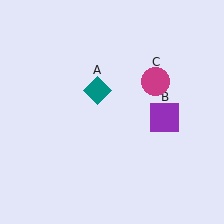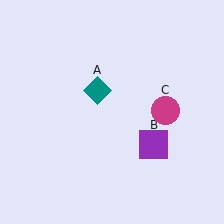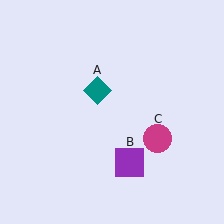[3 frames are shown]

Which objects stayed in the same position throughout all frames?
Teal diamond (object A) remained stationary.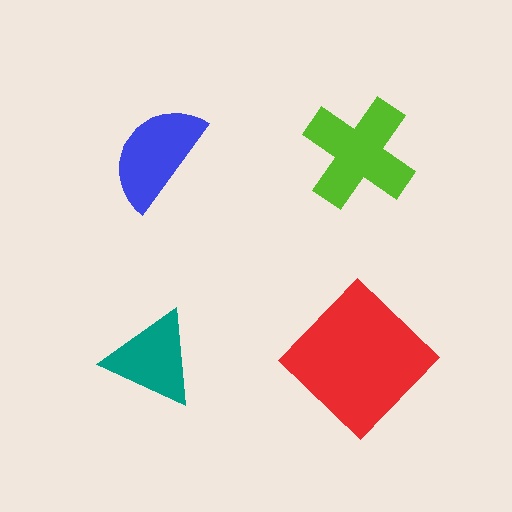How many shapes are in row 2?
2 shapes.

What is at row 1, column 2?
A lime cross.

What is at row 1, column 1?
A blue semicircle.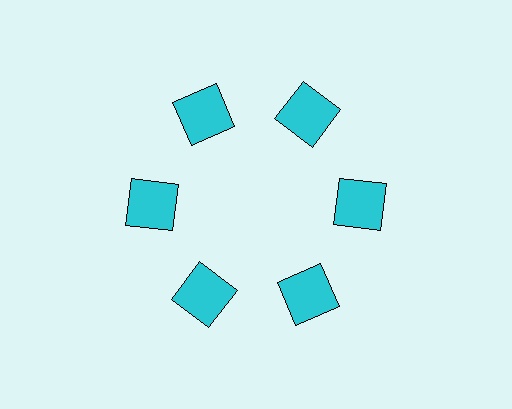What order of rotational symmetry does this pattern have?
This pattern has 6-fold rotational symmetry.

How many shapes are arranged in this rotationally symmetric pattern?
There are 6 shapes, arranged in 6 groups of 1.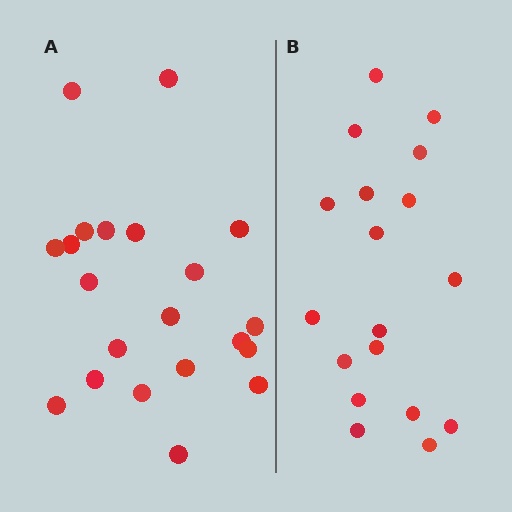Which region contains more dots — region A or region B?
Region A (the left region) has more dots.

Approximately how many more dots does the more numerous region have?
Region A has just a few more — roughly 2 or 3 more dots than region B.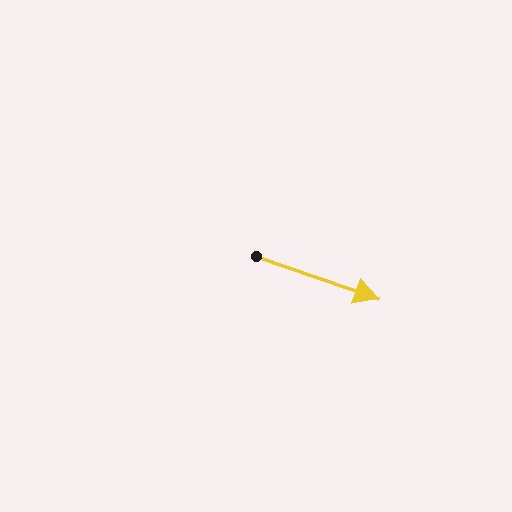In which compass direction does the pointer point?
East.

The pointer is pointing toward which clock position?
Roughly 4 o'clock.